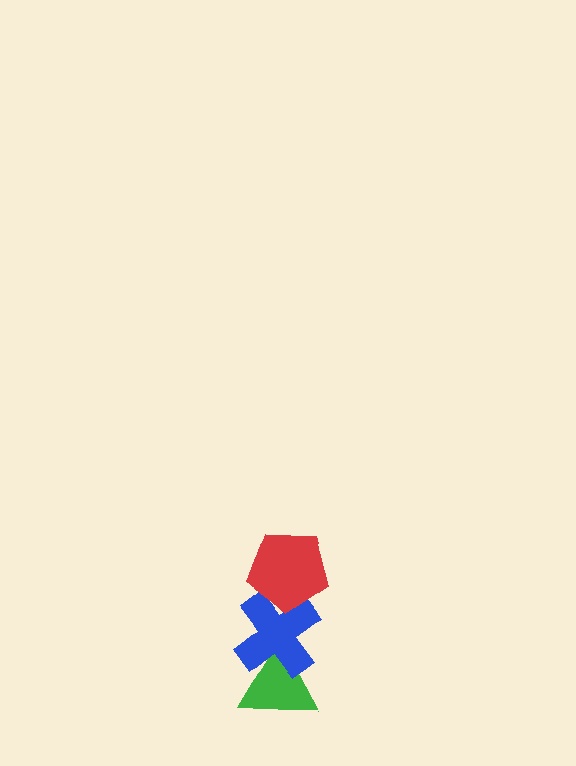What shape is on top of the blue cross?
The red pentagon is on top of the blue cross.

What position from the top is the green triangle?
The green triangle is 3rd from the top.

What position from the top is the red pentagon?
The red pentagon is 1st from the top.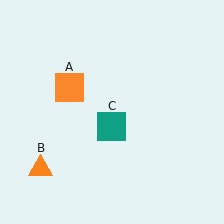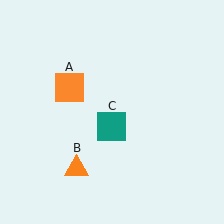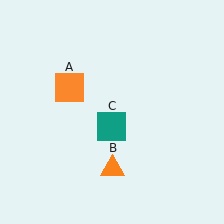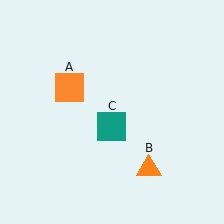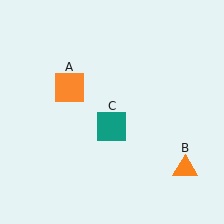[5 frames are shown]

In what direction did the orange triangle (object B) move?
The orange triangle (object B) moved right.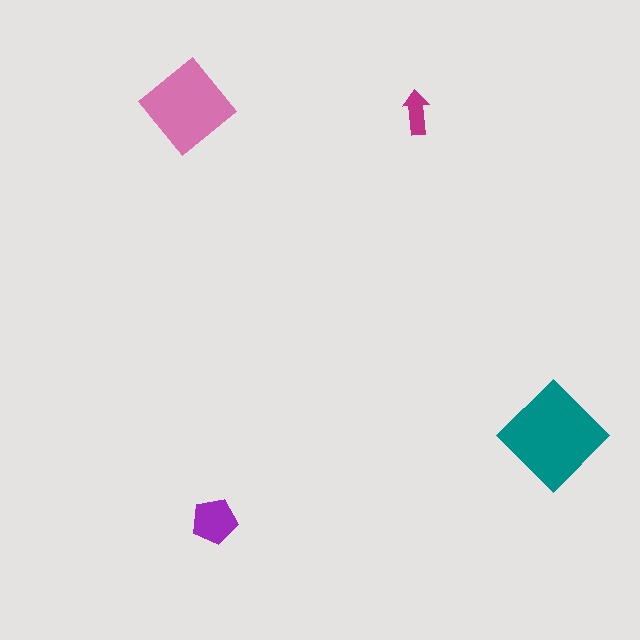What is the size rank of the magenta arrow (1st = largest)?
4th.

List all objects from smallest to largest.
The magenta arrow, the purple pentagon, the pink diamond, the teal diamond.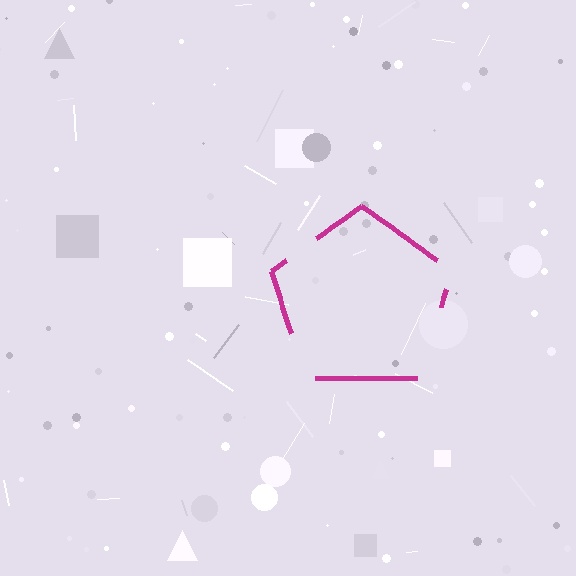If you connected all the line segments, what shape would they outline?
They would outline a pentagon.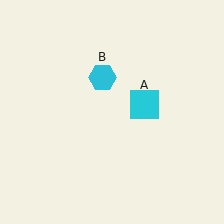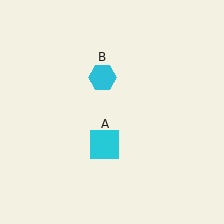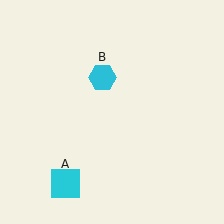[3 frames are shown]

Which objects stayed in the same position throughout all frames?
Cyan hexagon (object B) remained stationary.